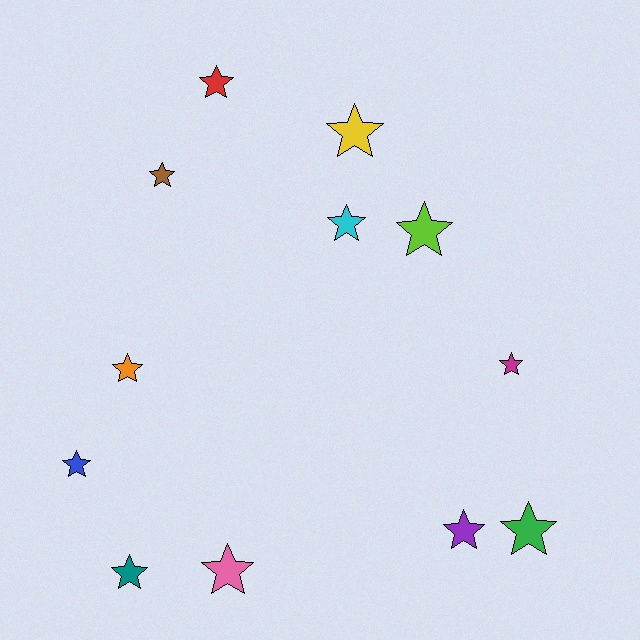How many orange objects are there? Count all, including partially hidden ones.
There is 1 orange object.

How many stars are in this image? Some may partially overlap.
There are 12 stars.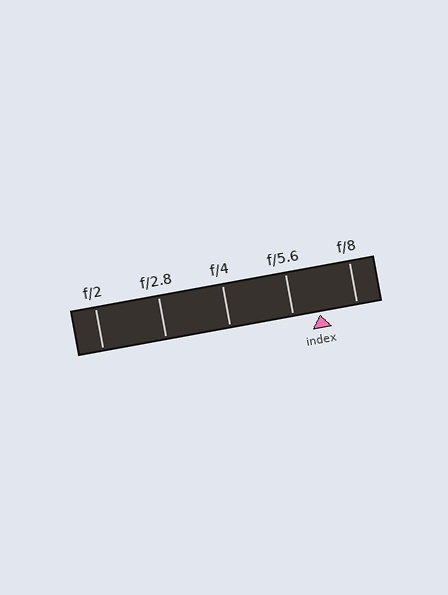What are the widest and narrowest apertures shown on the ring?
The widest aperture shown is f/2 and the narrowest is f/8.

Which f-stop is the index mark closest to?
The index mark is closest to f/5.6.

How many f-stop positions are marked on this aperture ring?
There are 5 f-stop positions marked.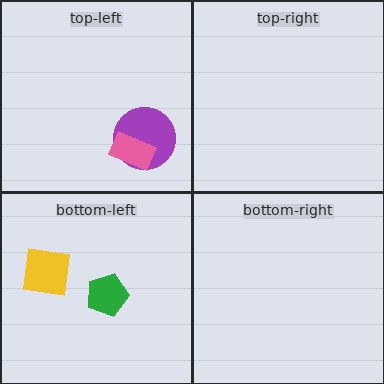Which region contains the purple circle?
The top-left region.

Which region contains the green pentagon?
The bottom-left region.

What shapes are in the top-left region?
The purple circle, the pink rectangle.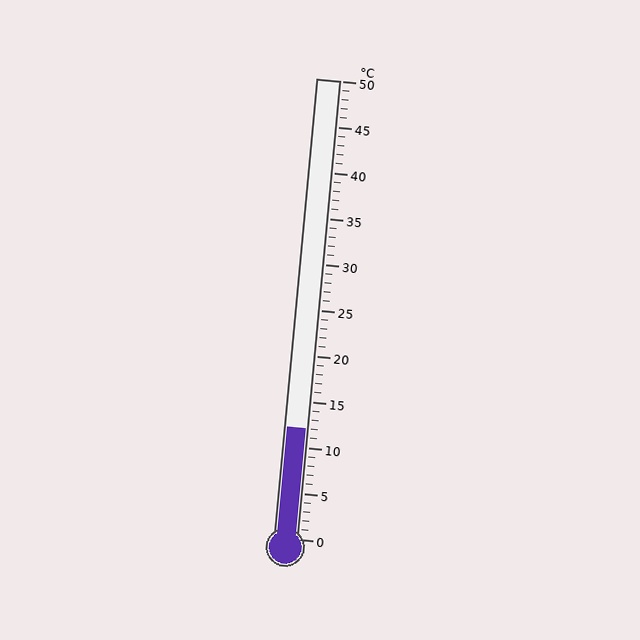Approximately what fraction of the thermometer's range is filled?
The thermometer is filled to approximately 25% of its range.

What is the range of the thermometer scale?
The thermometer scale ranges from 0°C to 50°C.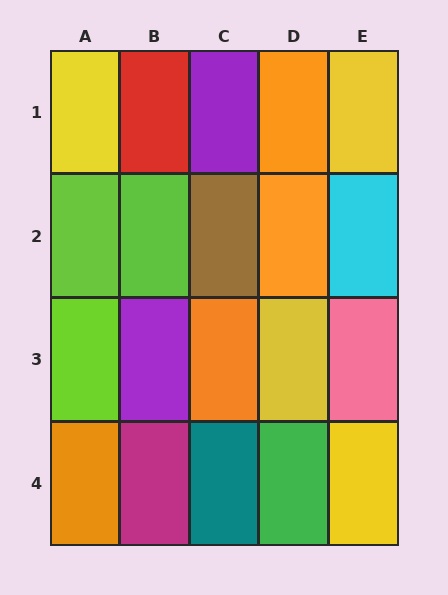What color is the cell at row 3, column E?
Pink.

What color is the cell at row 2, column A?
Lime.